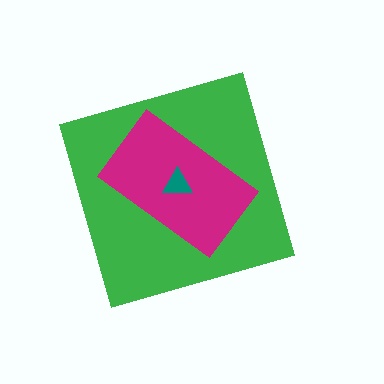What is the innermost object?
The teal triangle.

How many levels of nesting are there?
3.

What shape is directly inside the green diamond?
The magenta rectangle.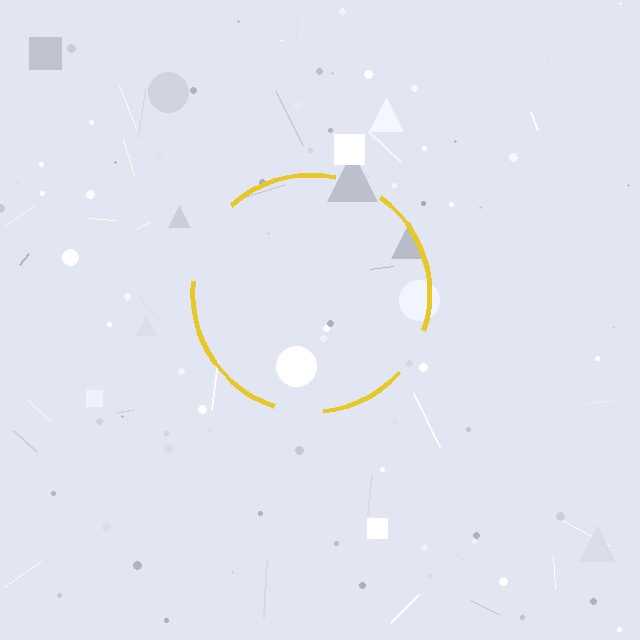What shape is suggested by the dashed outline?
The dashed outline suggests a circle.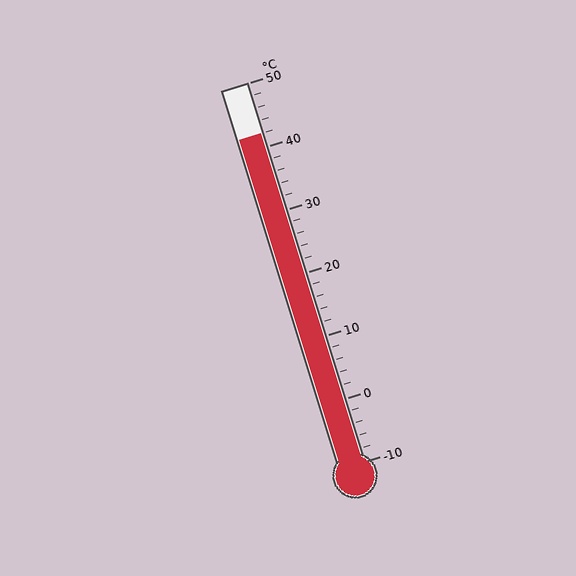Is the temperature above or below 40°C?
The temperature is above 40°C.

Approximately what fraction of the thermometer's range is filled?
The thermometer is filled to approximately 85% of its range.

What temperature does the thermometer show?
The thermometer shows approximately 42°C.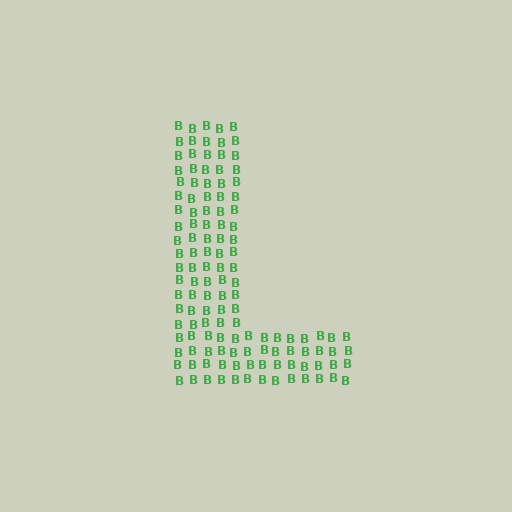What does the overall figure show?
The overall figure shows the letter L.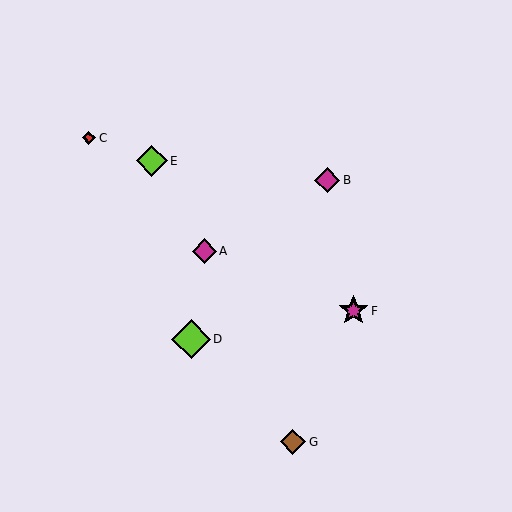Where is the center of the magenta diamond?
The center of the magenta diamond is at (327, 180).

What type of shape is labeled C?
Shape C is a red diamond.